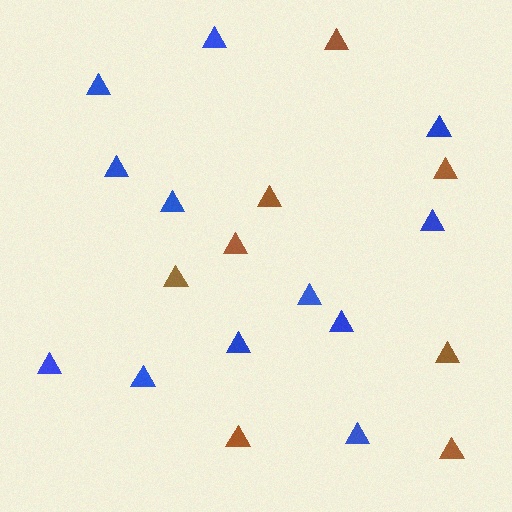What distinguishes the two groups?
There are 2 groups: one group of blue triangles (12) and one group of brown triangles (8).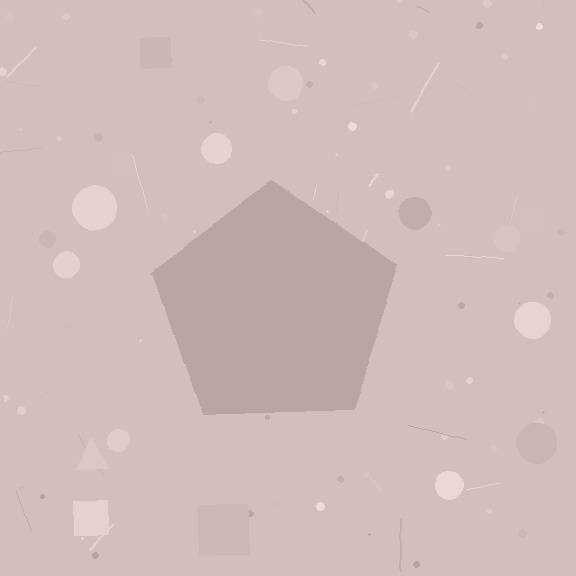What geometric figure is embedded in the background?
A pentagon is embedded in the background.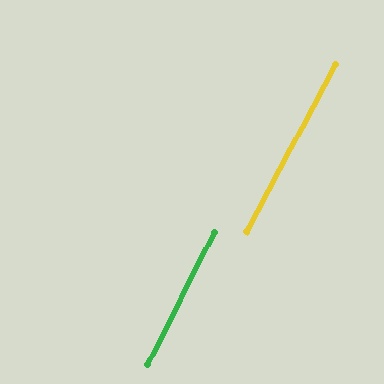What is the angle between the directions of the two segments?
Approximately 1 degree.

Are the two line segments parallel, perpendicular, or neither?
Parallel — their directions differ by only 1.4°.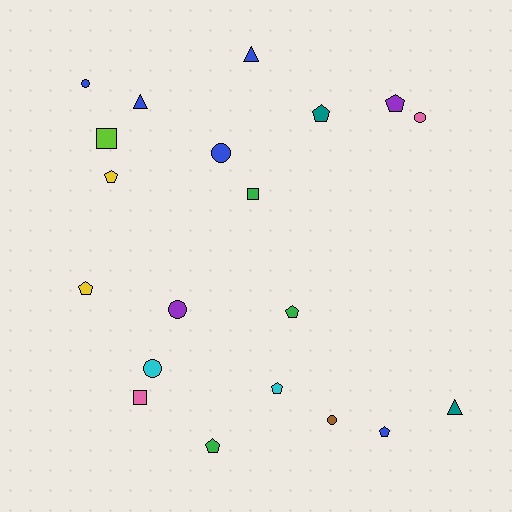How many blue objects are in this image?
There are 5 blue objects.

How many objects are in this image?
There are 20 objects.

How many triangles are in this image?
There are 3 triangles.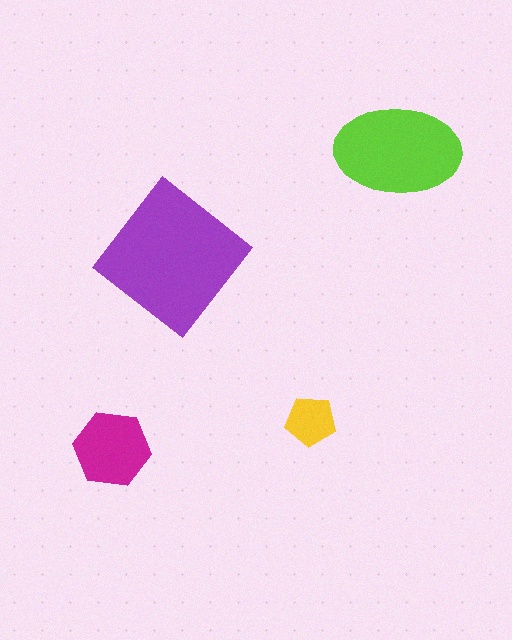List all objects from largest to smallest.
The purple diamond, the lime ellipse, the magenta hexagon, the yellow pentagon.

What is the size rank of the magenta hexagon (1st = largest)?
3rd.